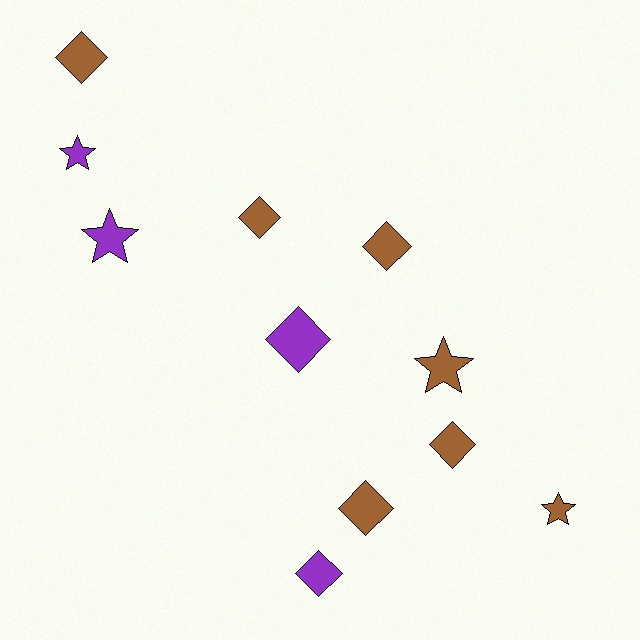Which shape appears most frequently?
Diamond, with 7 objects.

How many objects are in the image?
There are 11 objects.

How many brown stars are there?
There are 2 brown stars.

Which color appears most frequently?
Brown, with 7 objects.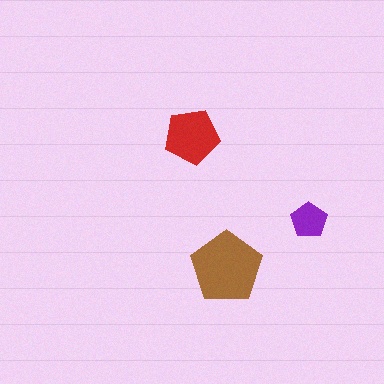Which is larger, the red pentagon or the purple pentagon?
The red one.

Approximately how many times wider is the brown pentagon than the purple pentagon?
About 2 times wider.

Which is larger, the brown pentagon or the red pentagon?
The brown one.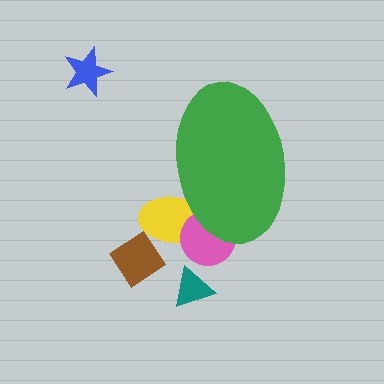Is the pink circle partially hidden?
Yes, the pink circle is partially hidden behind the green ellipse.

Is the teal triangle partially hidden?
No, the teal triangle is fully visible.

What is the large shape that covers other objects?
A green ellipse.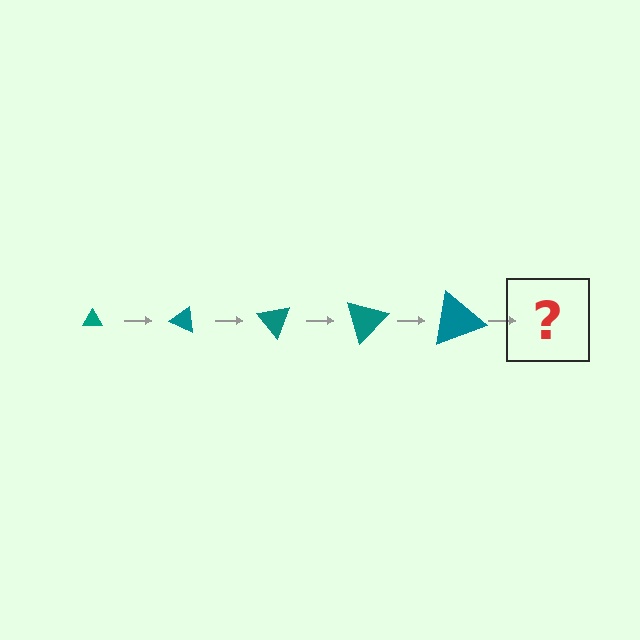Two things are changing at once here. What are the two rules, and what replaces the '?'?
The two rules are that the triangle grows larger each step and it rotates 25 degrees each step. The '?' should be a triangle, larger than the previous one and rotated 125 degrees from the start.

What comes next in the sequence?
The next element should be a triangle, larger than the previous one and rotated 125 degrees from the start.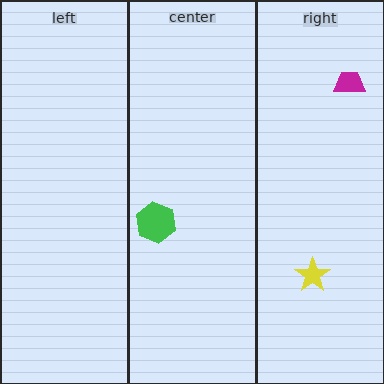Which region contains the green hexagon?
The center region.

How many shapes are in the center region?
1.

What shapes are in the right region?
The yellow star, the magenta trapezoid.